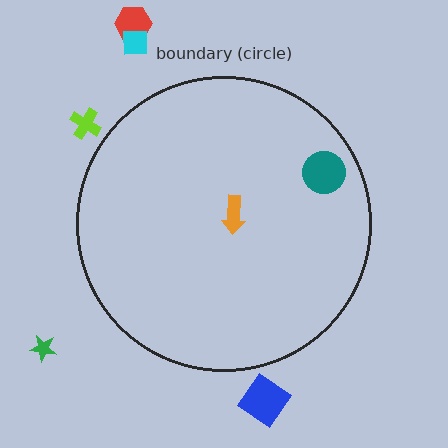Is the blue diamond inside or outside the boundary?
Outside.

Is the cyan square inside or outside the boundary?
Outside.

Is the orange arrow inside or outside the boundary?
Inside.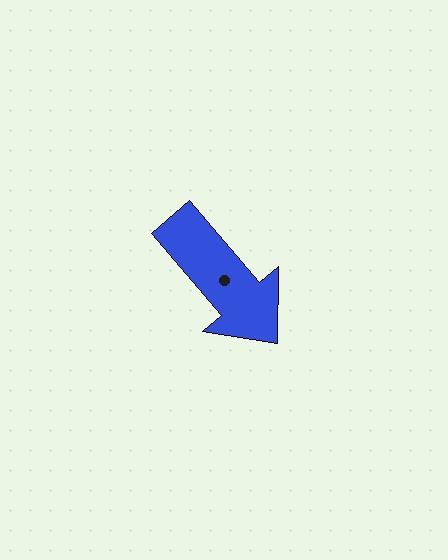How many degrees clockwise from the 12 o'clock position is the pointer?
Approximately 140 degrees.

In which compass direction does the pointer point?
Southeast.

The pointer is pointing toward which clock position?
Roughly 5 o'clock.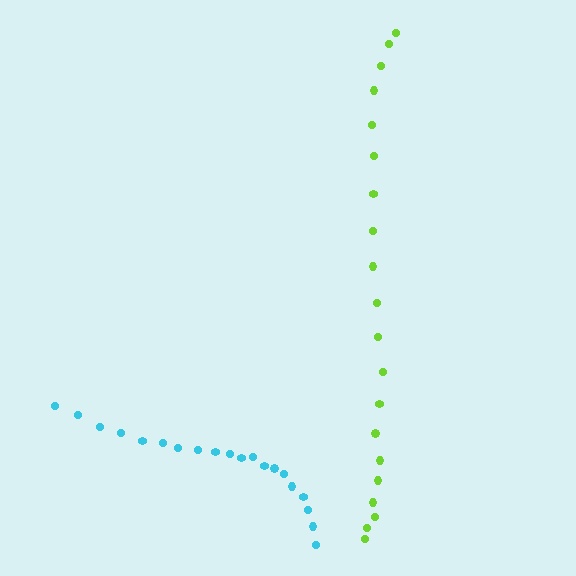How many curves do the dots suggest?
There are 2 distinct paths.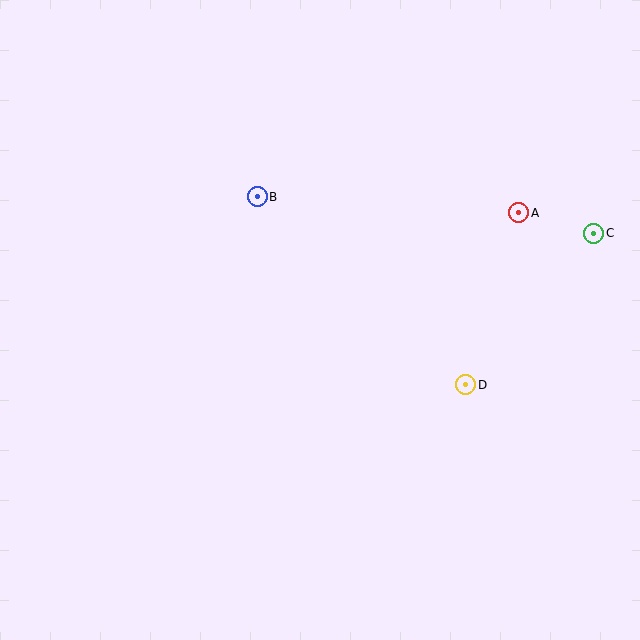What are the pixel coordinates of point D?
Point D is at (466, 385).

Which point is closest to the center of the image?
Point B at (257, 197) is closest to the center.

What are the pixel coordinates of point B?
Point B is at (257, 197).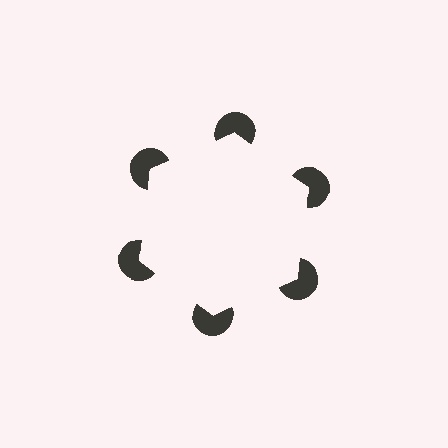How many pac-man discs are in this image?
There are 6 — one at each vertex of the illusory hexagon.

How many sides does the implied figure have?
6 sides.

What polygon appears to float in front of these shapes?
An illusory hexagon — its edges are inferred from the aligned wedge cuts in the pac-man discs, not physically drawn.